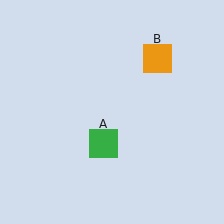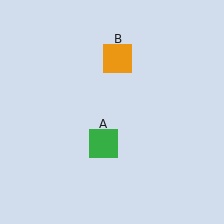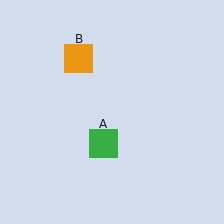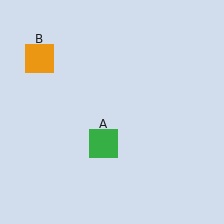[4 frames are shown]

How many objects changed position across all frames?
1 object changed position: orange square (object B).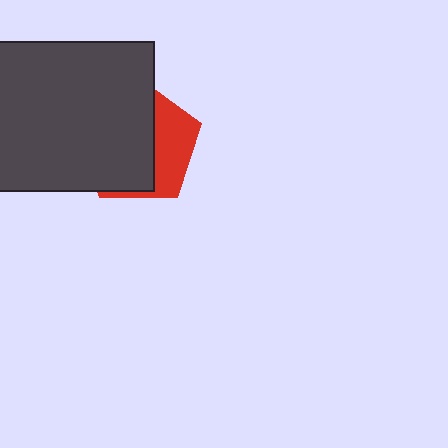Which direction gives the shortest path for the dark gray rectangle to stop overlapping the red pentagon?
Moving left gives the shortest separation.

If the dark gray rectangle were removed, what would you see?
You would see the complete red pentagon.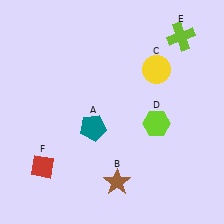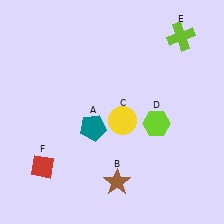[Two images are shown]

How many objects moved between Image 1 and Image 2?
1 object moved between the two images.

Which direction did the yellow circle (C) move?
The yellow circle (C) moved down.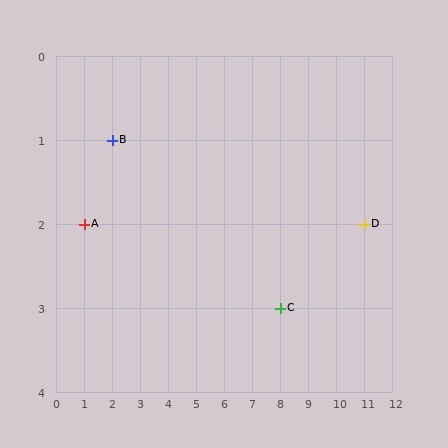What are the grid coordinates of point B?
Point B is at grid coordinates (2, 1).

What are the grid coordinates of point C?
Point C is at grid coordinates (8, 3).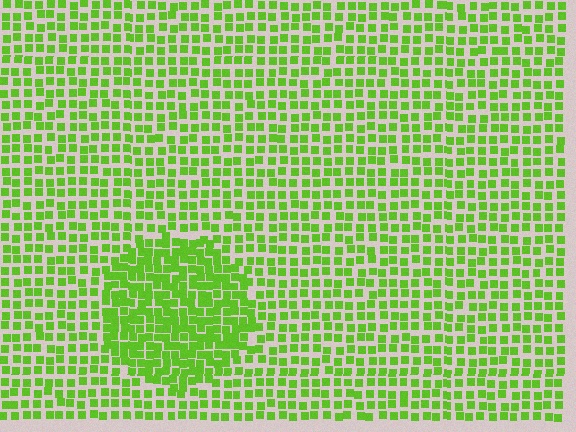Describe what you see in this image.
The image contains small lime elements arranged at two different densities. A circle-shaped region is visible where the elements are more densely packed than the surrounding area.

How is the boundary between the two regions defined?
The boundary is defined by a change in element density (approximately 1.7x ratio). All elements are the same color, size, and shape.